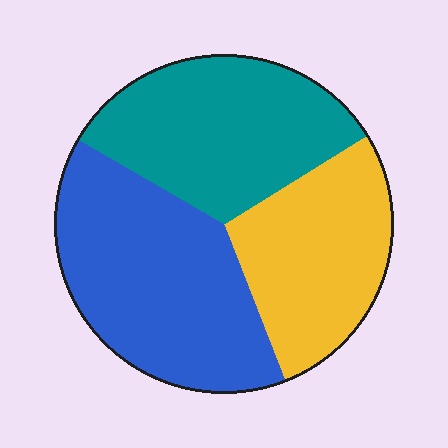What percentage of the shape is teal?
Teal covers 33% of the shape.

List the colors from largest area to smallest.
From largest to smallest: blue, teal, yellow.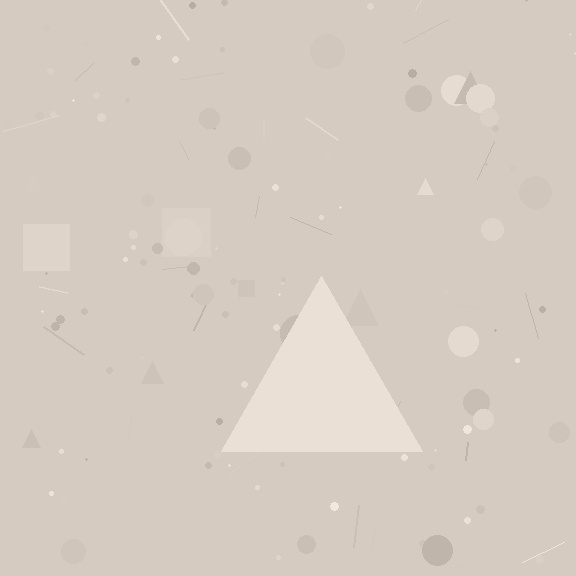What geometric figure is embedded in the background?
A triangle is embedded in the background.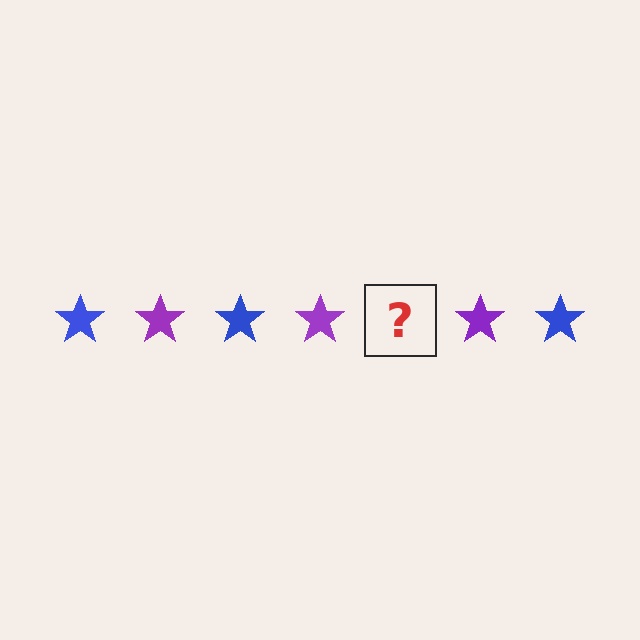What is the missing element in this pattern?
The missing element is a blue star.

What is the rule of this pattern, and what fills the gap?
The rule is that the pattern cycles through blue, purple stars. The gap should be filled with a blue star.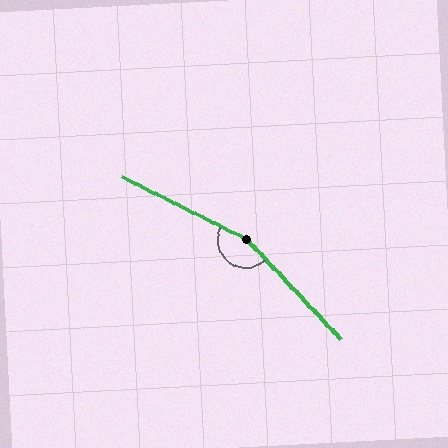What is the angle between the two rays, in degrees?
Approximately 160 degrees.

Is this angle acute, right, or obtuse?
It is obtuse.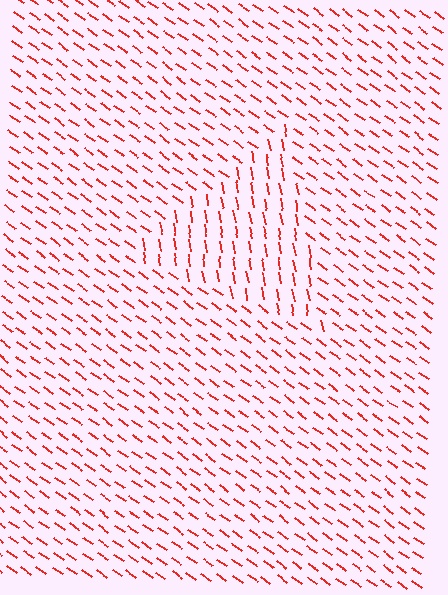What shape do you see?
I see a triangle.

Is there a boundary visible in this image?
Yes, there is a texture boundary formed by a change in line orientation.